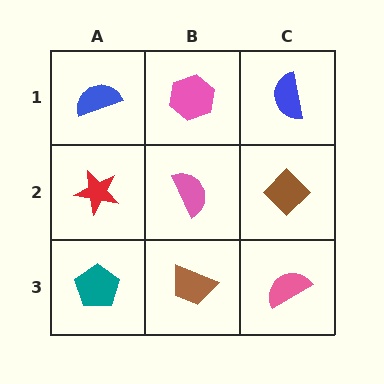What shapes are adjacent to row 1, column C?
A brown diamond (row 2, column C), a pink hexagon (row 1, column B).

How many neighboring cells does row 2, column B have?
4.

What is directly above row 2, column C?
A blue semicircle.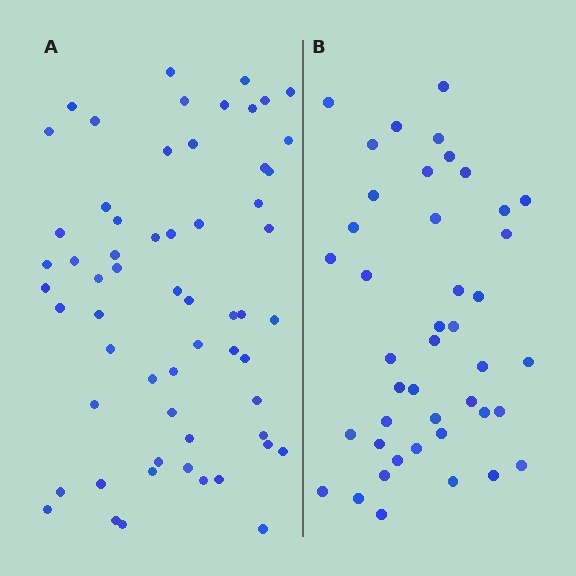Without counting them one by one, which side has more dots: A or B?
Region A (the left region) has more dots.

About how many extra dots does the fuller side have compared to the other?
Region A has approximately 15 more dots than region B.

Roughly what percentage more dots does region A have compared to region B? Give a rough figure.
About 40% more.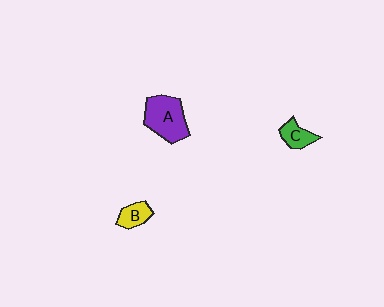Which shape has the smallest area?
Shape B (yellow).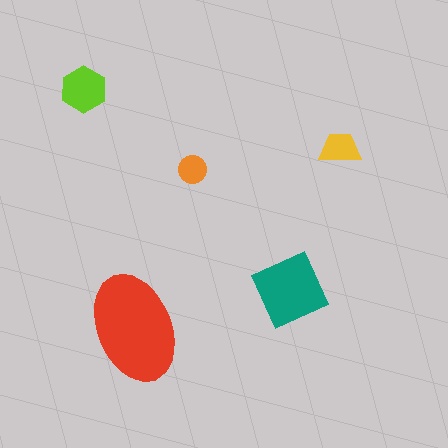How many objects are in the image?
There are 5 objects in the image.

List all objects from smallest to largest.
The orange circle, the yellow trapezoid, the lime hexagon, the teal diamond, the red ellipse.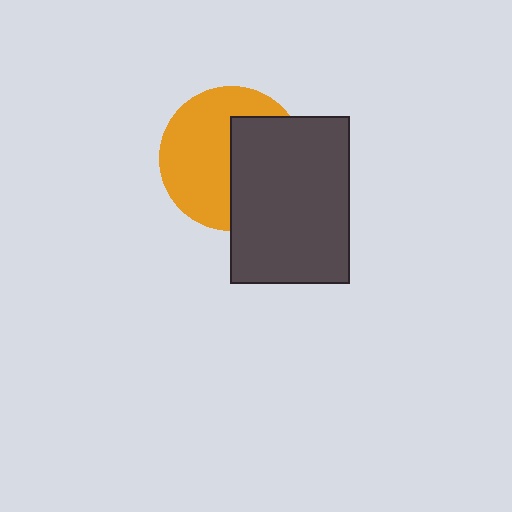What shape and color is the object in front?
The object in front is a dark gray rectangle.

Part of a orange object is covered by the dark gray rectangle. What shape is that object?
It is a circle.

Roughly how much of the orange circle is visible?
About half of it is visible (roughly 56%).